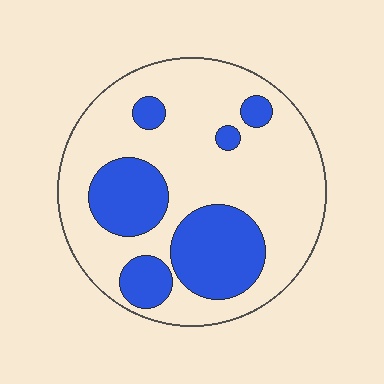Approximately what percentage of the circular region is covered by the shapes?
Approximately 30%.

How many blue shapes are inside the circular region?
6.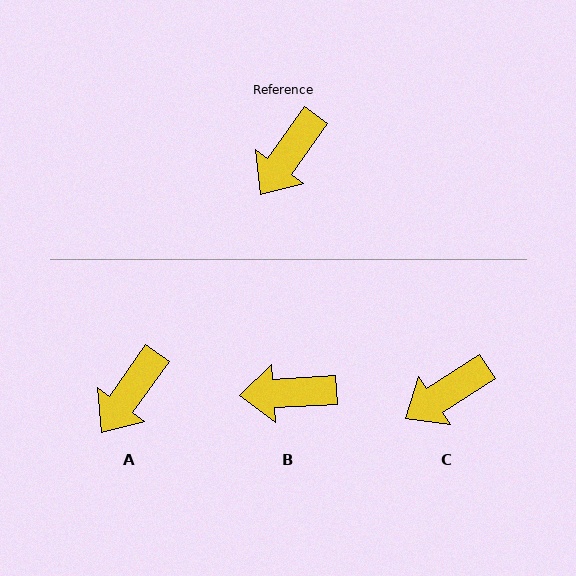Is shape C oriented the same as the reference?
No, it is off by about 22 degrees.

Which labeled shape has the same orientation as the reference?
A.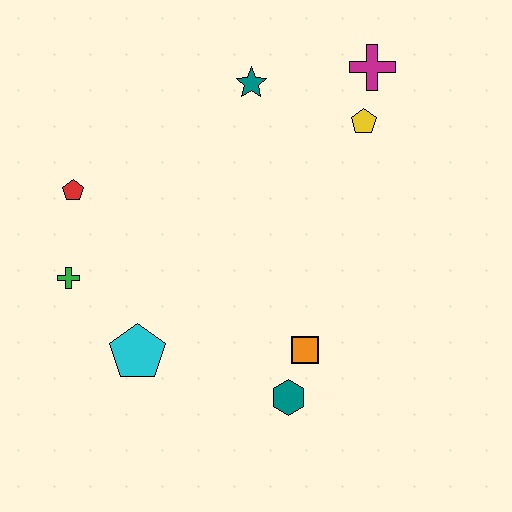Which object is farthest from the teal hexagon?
The magenta cross is farthest from the teal hexagon.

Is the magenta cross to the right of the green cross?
Yes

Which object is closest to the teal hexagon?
The orange square is closest to the teal hexagon.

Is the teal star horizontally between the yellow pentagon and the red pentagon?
Yes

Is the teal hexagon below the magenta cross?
Yes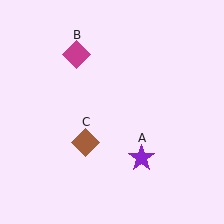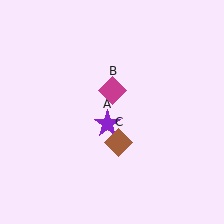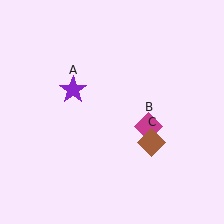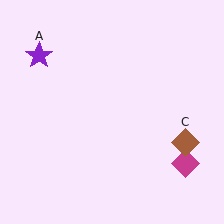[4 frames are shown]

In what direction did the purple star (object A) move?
The purple star (object A) moved up and to the left.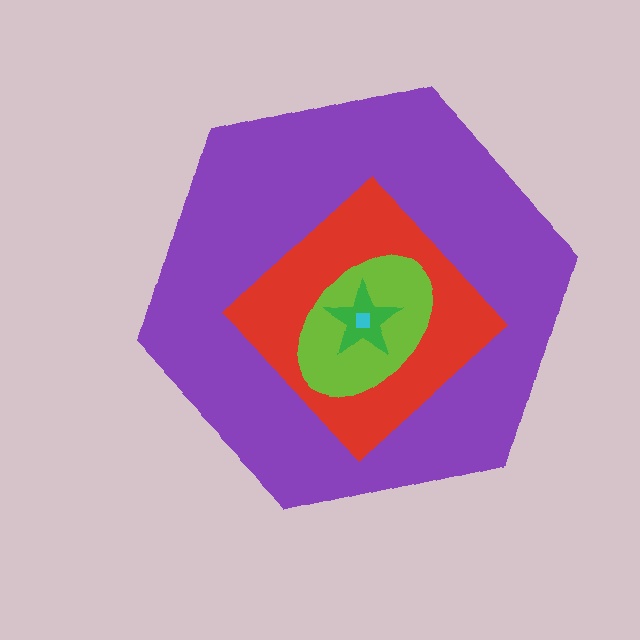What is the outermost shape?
The purple hexagon.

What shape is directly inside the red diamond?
The lime ellipse.